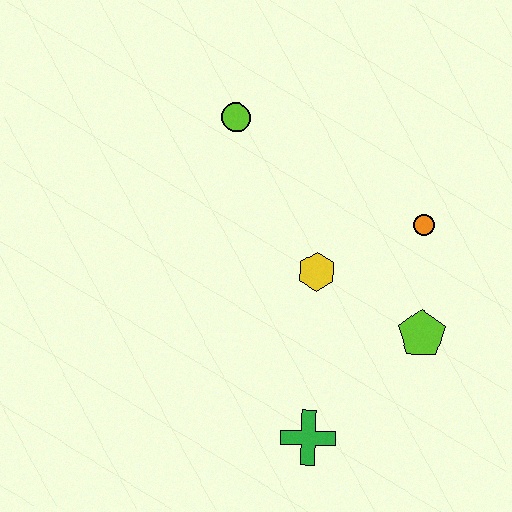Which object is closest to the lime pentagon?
The orange circle is closest to the lime pentagon.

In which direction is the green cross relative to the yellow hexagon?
The green cross is below the yellow hexagon.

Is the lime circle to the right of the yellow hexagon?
No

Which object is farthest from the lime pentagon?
The lime circle is farthest from the lime pentagon.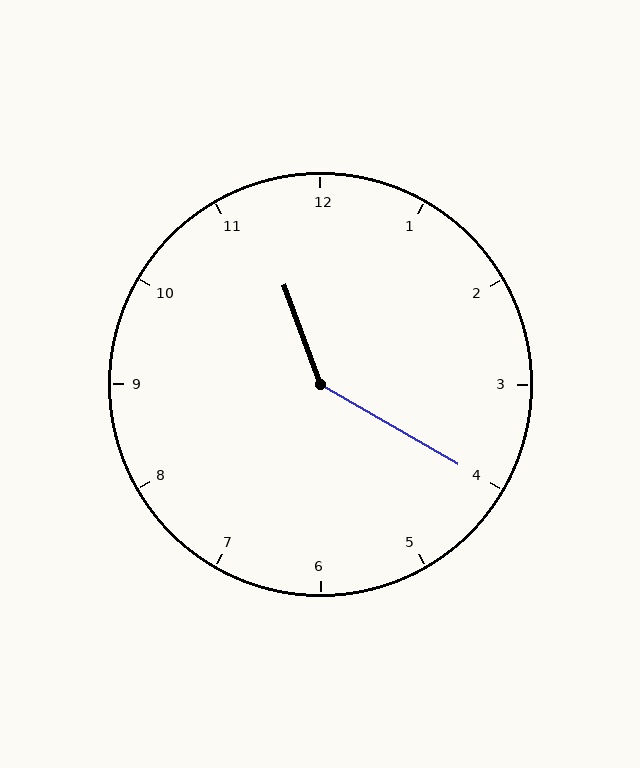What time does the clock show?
11:20.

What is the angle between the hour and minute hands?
Approximately 140 degrees.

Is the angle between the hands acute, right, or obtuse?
It is obtuse.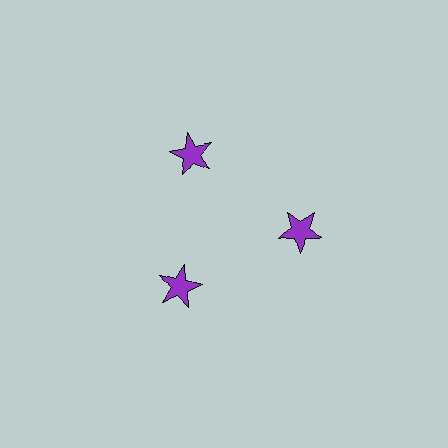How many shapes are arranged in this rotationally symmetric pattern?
There are 3 shapes, arranged in 3 groups of 1.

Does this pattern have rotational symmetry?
Yes, this pattern has 3-fold rotational symmetry. It looks the same after rotating 120 degrees around the center.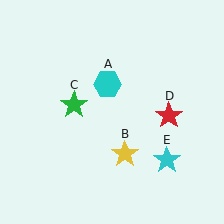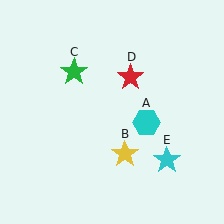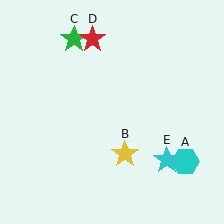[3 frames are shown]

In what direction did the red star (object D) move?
The red star (object D) moved up and to the left.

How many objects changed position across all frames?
3 objects changed position: cyan hexagon (object A), green star (object C), red star (object D).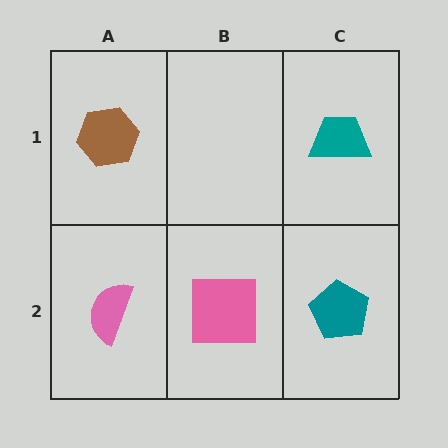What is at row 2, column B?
A pink square.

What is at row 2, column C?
A teal pentagon.